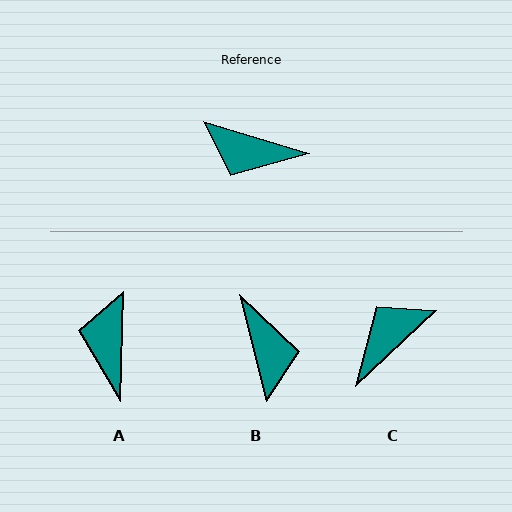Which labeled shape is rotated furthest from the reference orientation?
B, about 120 degrees away.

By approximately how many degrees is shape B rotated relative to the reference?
Approximately 120 degrees counter-clockwise.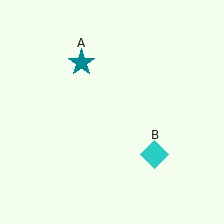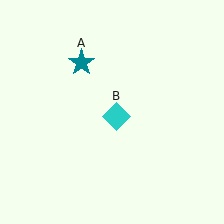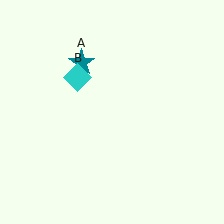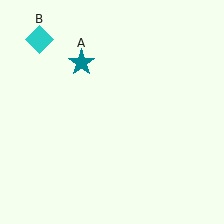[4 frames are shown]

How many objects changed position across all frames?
1 object changed position: cyan diamond (object B).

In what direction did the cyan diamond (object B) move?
The cyan diamond (object B) moved up and to the left.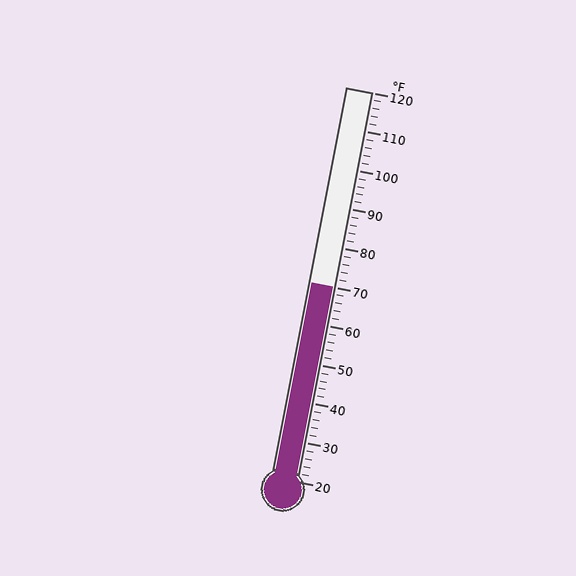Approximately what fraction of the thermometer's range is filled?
The thermometer is filled to approximately 50% of its range.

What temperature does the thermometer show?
The thermometer shows approximately 70°F.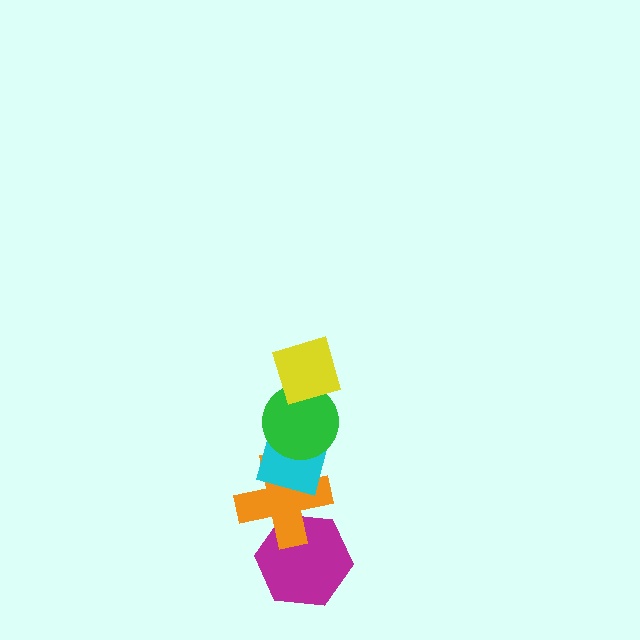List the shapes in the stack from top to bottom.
From top to bottom: the yellow diamond, the green circle, the cyan diamond, the orange cross, the magenta hexagon.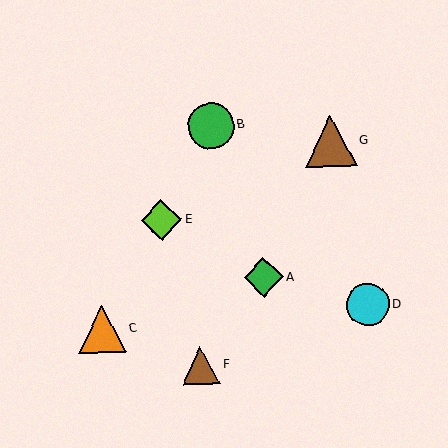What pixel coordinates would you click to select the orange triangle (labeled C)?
Click at (102, 329) to select the orange triangle C.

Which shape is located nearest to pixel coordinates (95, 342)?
The orange triangle (labeled C) at (102, 329) is nearest to that location.